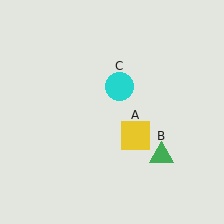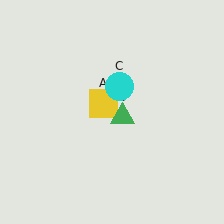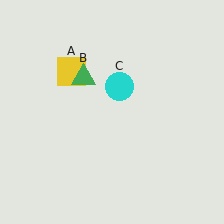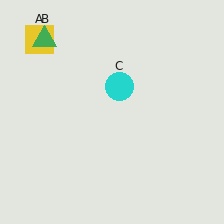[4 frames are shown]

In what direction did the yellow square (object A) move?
The yellow square (object A) moved up and to the left.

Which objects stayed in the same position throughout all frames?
Cyan circle (object C) remained stationary.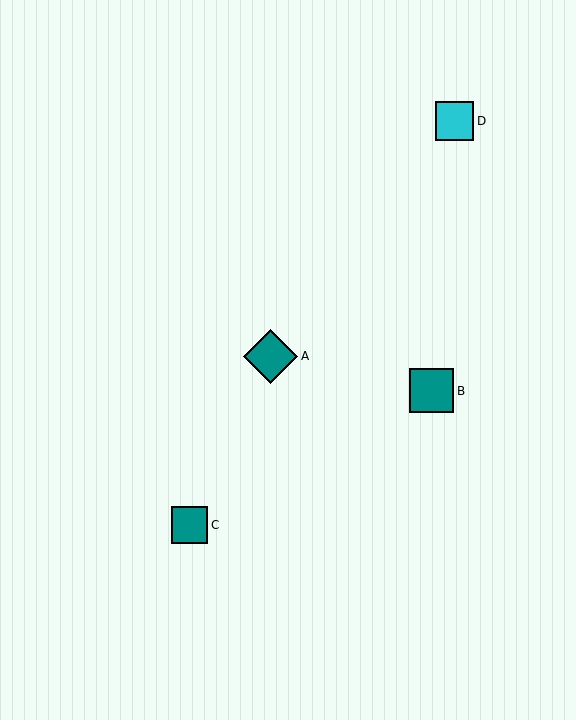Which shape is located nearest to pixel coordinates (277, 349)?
The teal diamond (labeled A) at (270, 356) is nearest to that location.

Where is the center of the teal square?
The center of the teal square is at (431, 391).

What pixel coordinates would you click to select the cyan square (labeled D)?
Click at (455, 121) to select the cyan square D.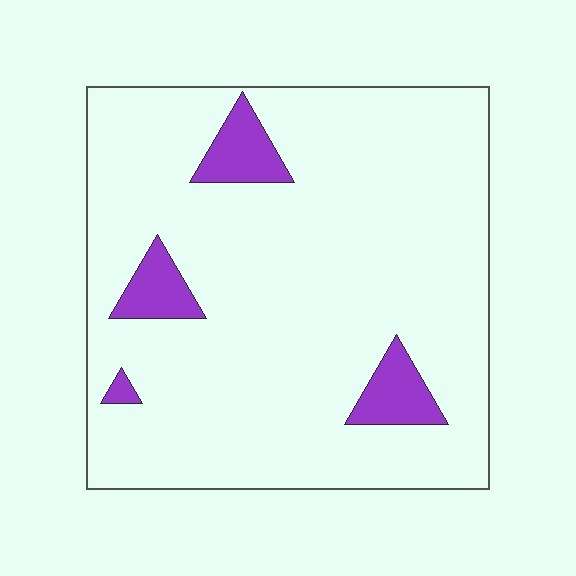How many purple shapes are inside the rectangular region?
4.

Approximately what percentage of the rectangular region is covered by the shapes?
Approximately 10%.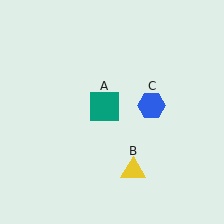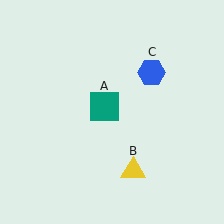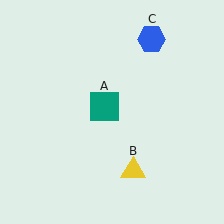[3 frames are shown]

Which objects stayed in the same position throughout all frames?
Teal square (object A) and yellow triangle (object B) remained stationary.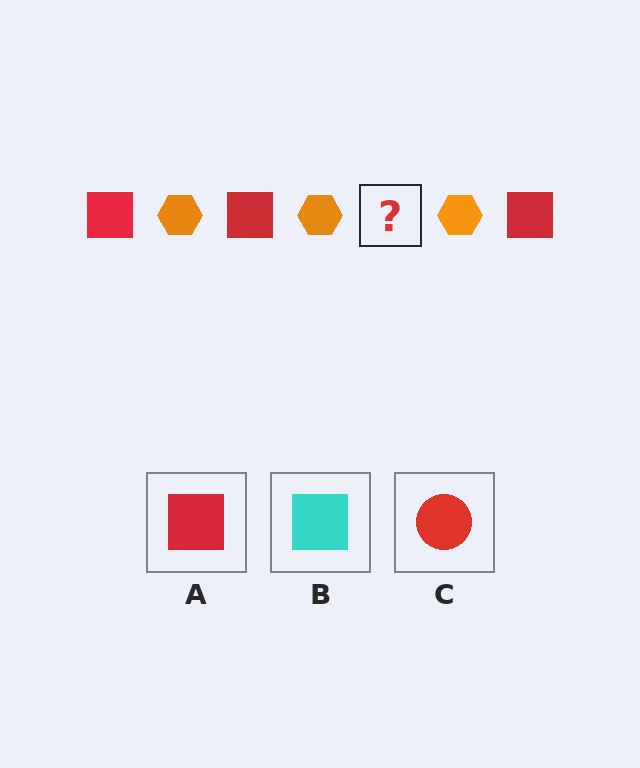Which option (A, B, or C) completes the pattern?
A.